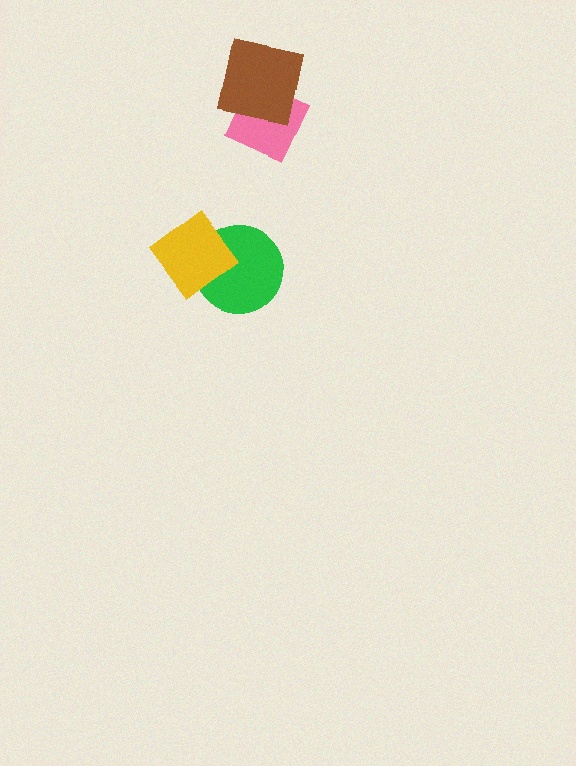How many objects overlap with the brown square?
1 object overlaps with the brown square.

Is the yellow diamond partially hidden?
No, no other shape covers it.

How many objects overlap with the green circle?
1 object overlaps with the green circle.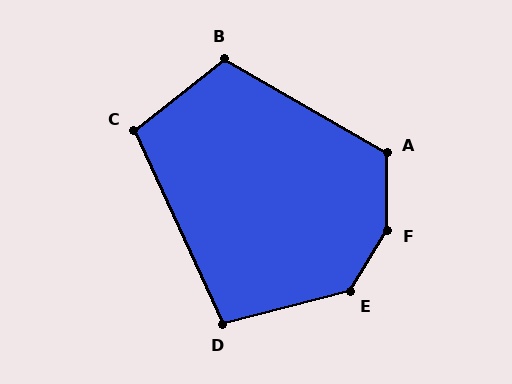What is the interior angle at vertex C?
Approximately 104 degrees (obtuse).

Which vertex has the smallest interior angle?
D, at approximately 100 degrees.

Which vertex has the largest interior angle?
F, at approximately 148 degrees.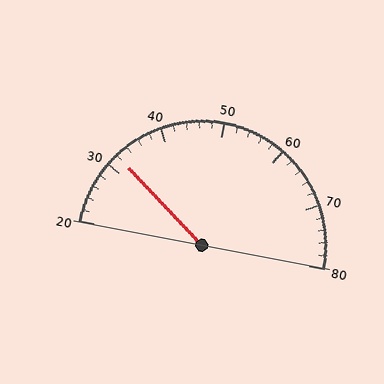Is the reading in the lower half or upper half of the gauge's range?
The reading is in the lower half of the range (20 to 80).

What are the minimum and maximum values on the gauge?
The gauge ranges from 20 to 80.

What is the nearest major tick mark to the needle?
The nearest major tick mark is 30.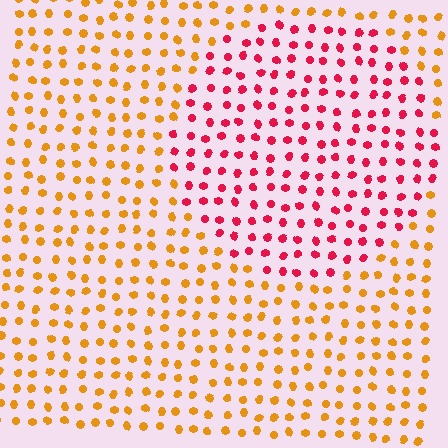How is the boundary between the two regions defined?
The boundary is defined purely by a slight shift in hue (about 52 degrees). Spacing, size, and orientation are identical on both sides.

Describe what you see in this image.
The image is filled with small orange elements in a uniform arrangement. A circle-shaped region is visible where the elements are tinted to a slightly different hue, forming a subtle color boundary.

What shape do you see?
I see a circle.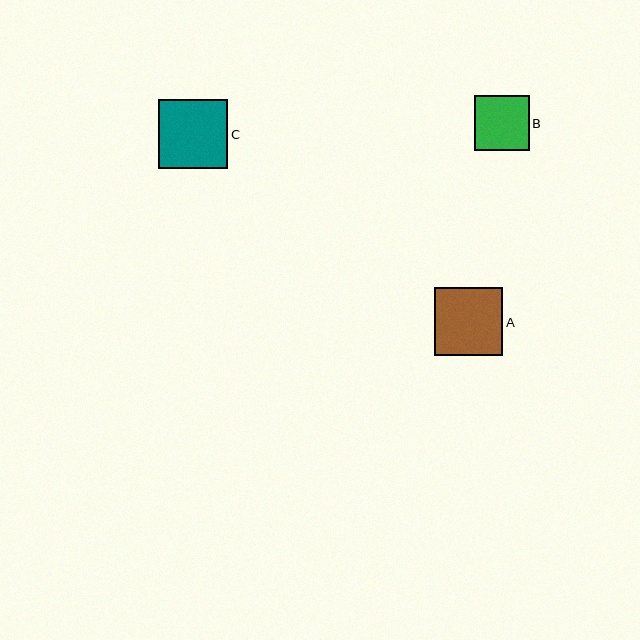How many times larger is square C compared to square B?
Square C is approximately 1.3 times the size of square B.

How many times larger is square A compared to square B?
Square A is approximately 1.2 times the size of square B.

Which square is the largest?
Square C is the largest with a size of approximately 69 pixels.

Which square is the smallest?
Square B is the smallest with a size of approximately 55 pixels.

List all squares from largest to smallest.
From largest to smallest: C, A, B.